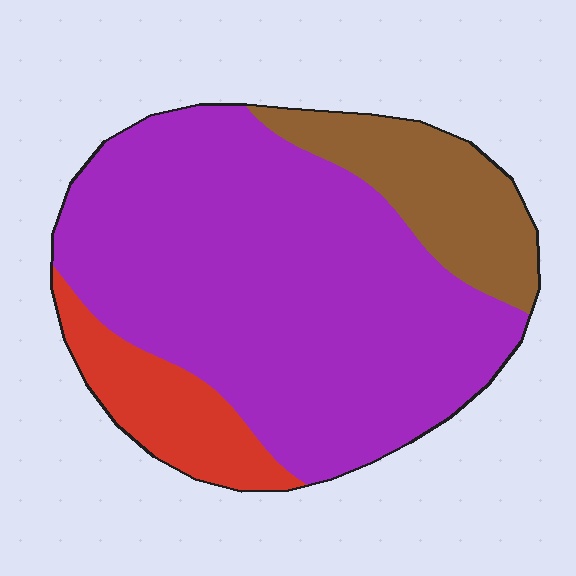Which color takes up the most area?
Purple, at roughly 70%.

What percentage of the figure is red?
Red takes up about one eighth (1/8) of the figure.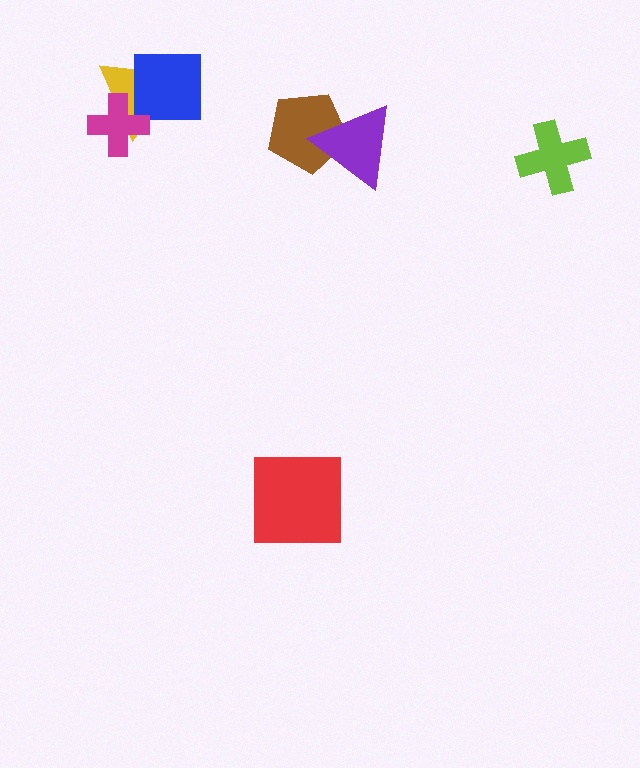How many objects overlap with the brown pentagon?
1 object overlaps with the brown pentagon.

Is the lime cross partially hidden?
No, no other shape covers it.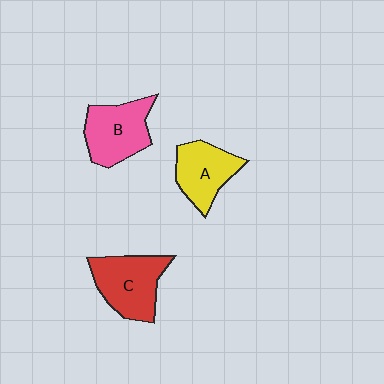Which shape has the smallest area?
Shape A (yellow).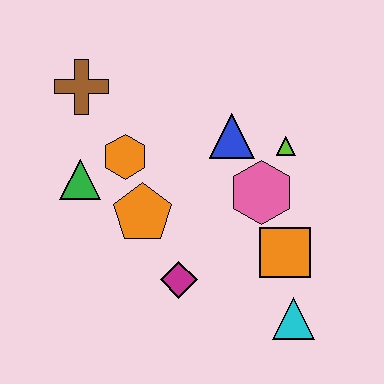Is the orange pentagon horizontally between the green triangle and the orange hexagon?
No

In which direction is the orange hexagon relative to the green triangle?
The orange hexagon is to the right of the green triangle.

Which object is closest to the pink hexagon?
The lime triangle is closest to the pink hexagon.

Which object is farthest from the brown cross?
The cyan triangle is farthest from the brown cross.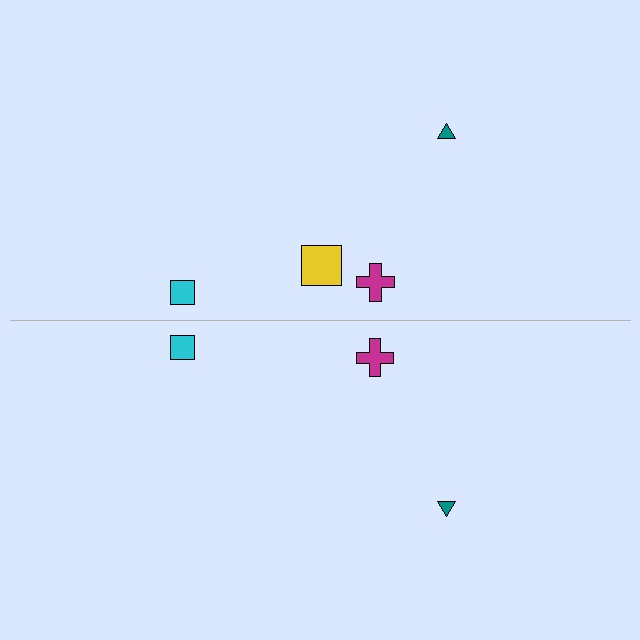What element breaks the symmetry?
A yellow square is missing from the bottom side.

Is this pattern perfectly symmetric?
No, the pattern is not perfectly symmetric. A yellow square is missing from the bottom side.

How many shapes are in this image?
There are 7 shapes in this image.